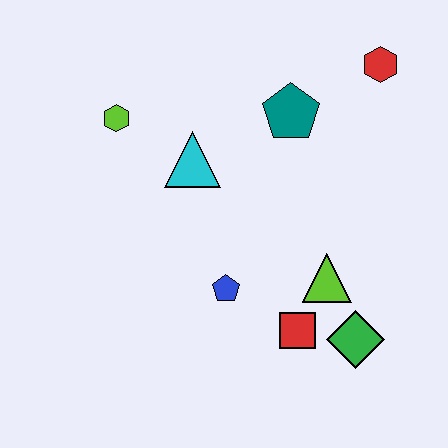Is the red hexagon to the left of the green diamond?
No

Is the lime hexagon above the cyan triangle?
Yes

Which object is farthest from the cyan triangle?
The green diamond is farthest from the cyan triangle.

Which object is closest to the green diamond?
The red square is closest to the green diamond.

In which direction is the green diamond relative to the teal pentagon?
The green diamond is below the teal pentagon.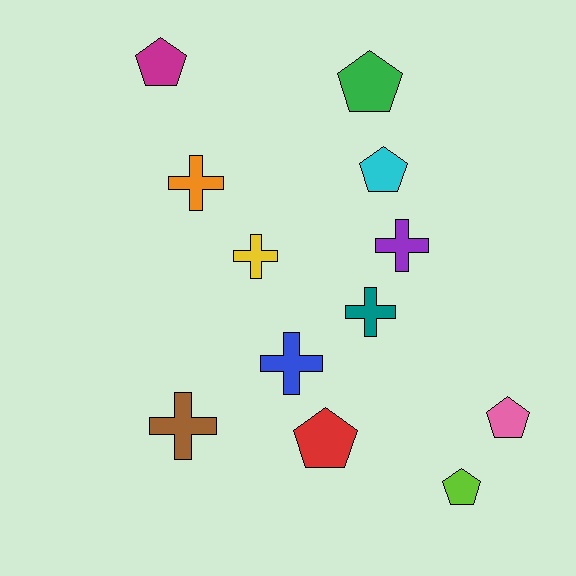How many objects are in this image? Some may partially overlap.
There are 12 objects.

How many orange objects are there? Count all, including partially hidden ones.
There is 1 orange object.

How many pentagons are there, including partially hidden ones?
There are 6 pentagons.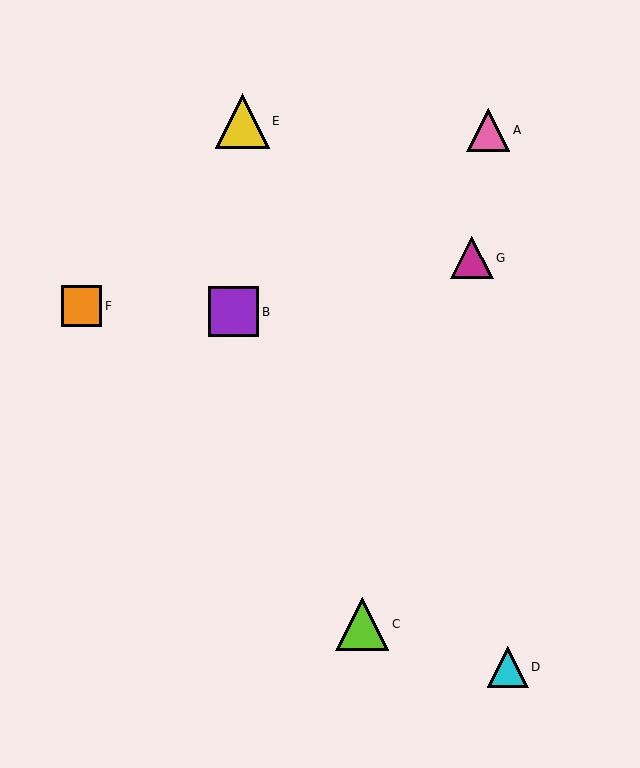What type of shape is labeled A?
Shape A is a pink triangle.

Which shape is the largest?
The yellow triangle (labeled E) is the largest.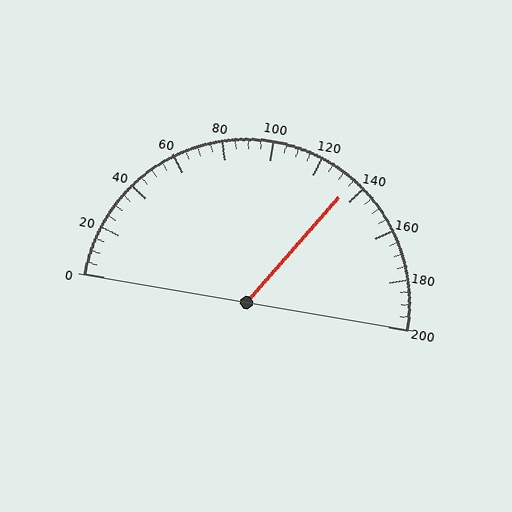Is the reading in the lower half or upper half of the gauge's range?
The reading is in the upper half of the range (0 to 200).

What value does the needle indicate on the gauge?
The needle indicates approximately 135.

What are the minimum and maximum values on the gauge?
The gauge ranges from 0 to 200.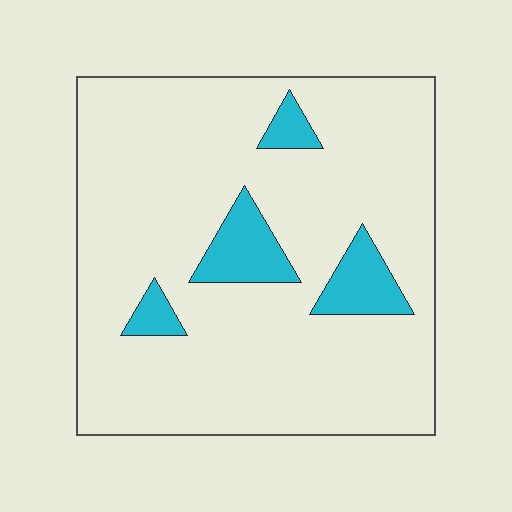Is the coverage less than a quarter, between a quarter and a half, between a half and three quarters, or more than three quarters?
Less than a quarter.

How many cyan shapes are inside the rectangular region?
4.